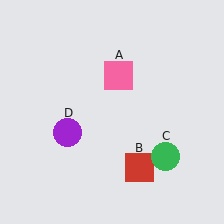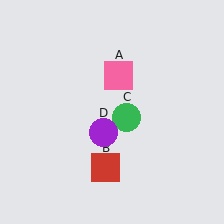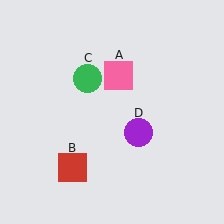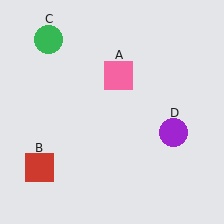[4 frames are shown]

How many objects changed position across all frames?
3 objects changed position: red square (object B), green circle (object C), purple circle (object D).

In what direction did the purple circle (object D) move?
The purple circle (object D) moved right.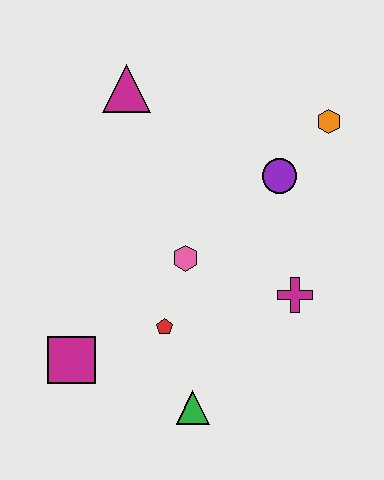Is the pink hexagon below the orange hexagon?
Yes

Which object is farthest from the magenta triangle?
The green triangle is farthest from the magenta triangle.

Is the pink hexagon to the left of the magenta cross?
Yes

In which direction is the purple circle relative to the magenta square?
The purple circle is to the right of the magenta square.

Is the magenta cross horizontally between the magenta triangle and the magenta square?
No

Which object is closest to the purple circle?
The orange hexagon is closest to the purple circle.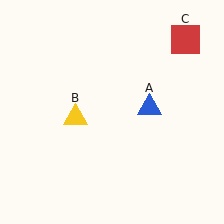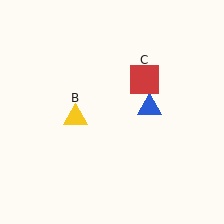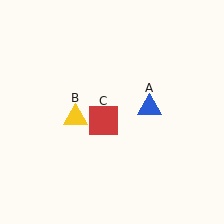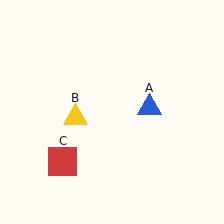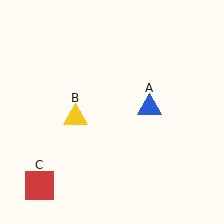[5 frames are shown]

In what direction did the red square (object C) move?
The red square (object C) moved down and to the left.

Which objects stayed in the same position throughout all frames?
Blue triangle (object A) and yellow triangle (object B) remained stationary.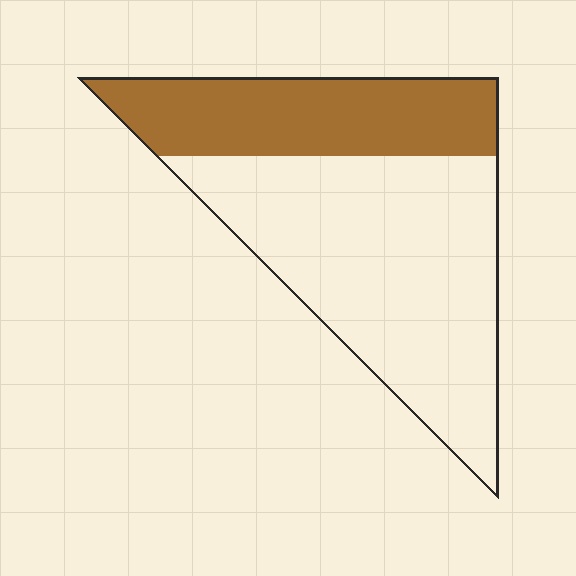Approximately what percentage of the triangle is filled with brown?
Approximately 35%.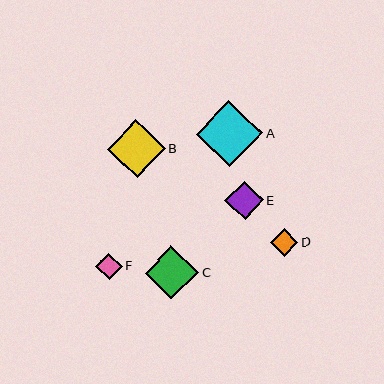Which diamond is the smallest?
Diamond F is the smallest with a size of approximately 26 pixels.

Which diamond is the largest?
Diamond A is the largest with a size of approximately 66 pixels.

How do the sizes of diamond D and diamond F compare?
Diamond D and diamond F are approximately the same size.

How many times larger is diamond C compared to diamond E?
Diamond C is approximately 1.4 times the size of diamond E.